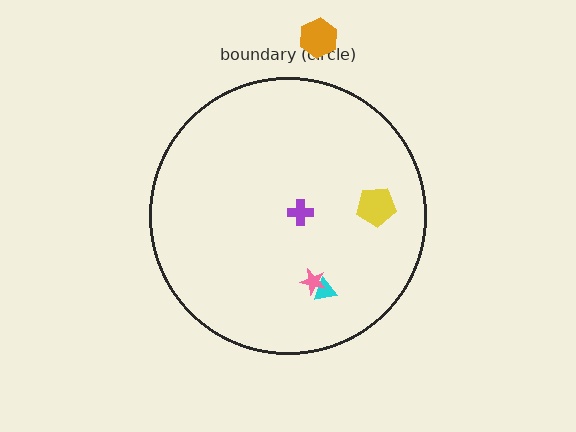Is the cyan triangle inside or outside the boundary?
Inside.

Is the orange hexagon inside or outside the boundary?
Outside.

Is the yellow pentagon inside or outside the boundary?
Inside.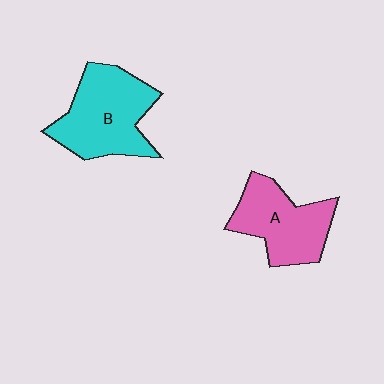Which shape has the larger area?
Shape B (cyan).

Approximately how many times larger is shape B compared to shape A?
Approximately 1.2 times.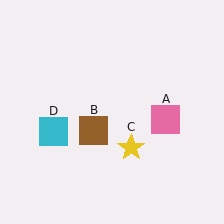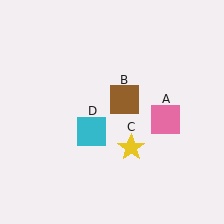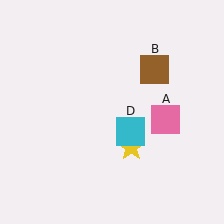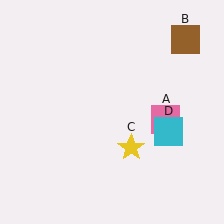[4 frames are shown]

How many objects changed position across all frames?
2 objects changed position: brown square (object B), cyan square (object D).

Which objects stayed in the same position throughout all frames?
Pink square (object A) and yellow star (object C) remained stationary.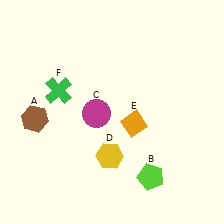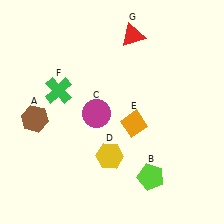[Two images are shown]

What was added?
A red triangle (G) was added in Image 2.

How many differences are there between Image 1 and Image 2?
There is 1 difference between the two images.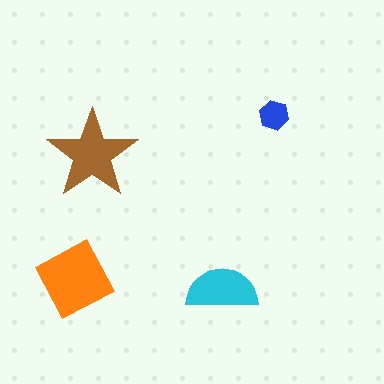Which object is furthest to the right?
The blue hexagon is rightmost.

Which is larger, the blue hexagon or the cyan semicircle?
The cyan semicircle.